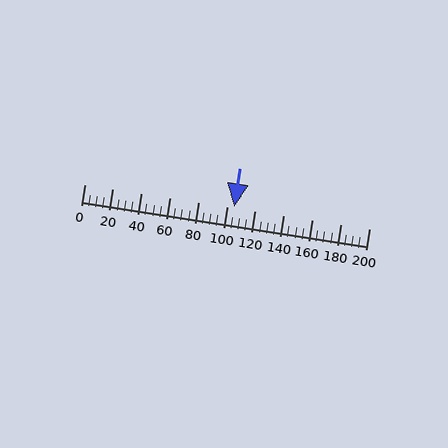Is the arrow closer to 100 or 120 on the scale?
The arrow is closer to 100.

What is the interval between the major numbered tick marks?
The major tick marks are spaced 20 units apart.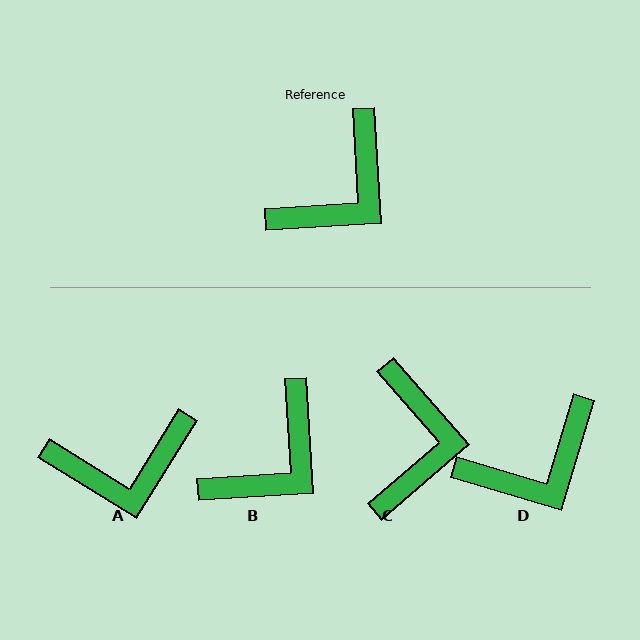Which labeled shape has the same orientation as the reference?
B.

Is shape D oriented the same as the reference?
No, it is off by about 20 degrees.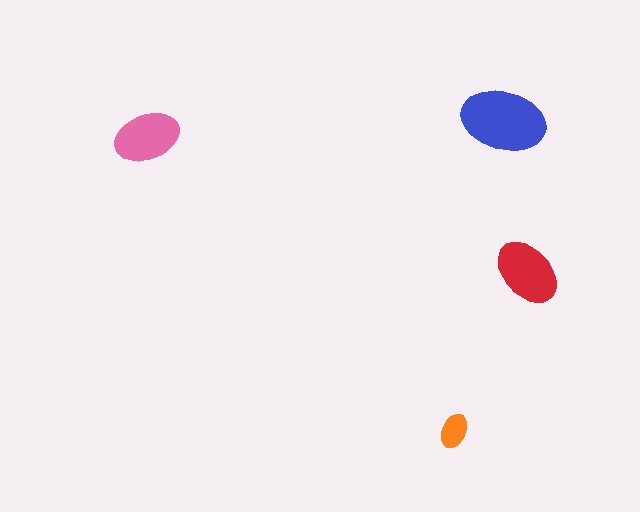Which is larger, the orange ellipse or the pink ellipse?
The pink one.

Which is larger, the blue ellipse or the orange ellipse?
The blue one.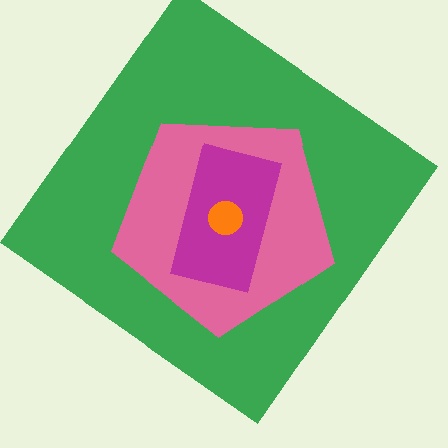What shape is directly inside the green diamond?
The pink pentagon.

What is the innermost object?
The orange circle.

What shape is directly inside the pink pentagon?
The magenta rectangle.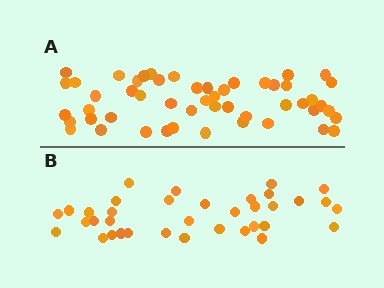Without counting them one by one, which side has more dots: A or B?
Region A (the top region) has more dots.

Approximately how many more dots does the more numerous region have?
Region A has approximately 15 more dots than region B.